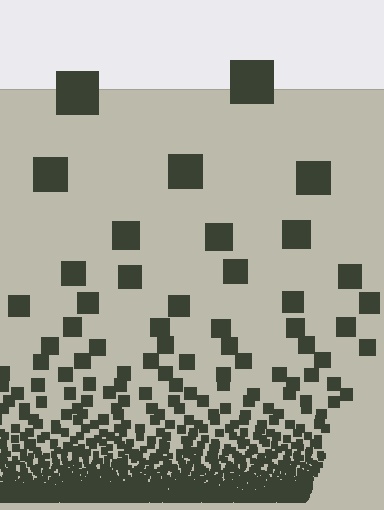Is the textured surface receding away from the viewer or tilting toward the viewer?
The surface appears to tilt toward the viewer. Texture elements get larger and sparser toward the top.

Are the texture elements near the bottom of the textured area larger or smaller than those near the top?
Smaller. The gradient is inverted — elements near the bottom are smaller and denser.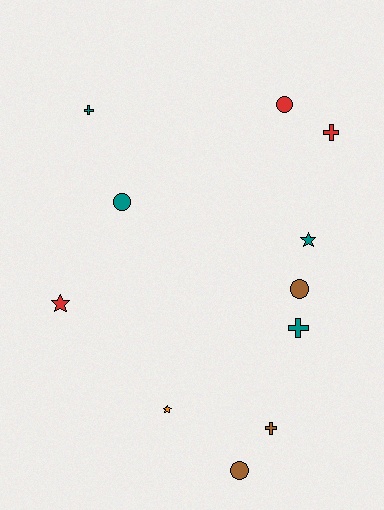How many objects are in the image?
There are 11 objects.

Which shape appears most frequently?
Circle, with 4 objects.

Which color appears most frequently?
Teal, with 4 objects.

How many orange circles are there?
There are no orange circles.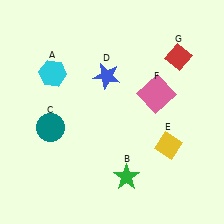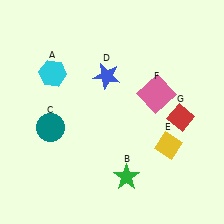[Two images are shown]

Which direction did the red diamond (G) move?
The red diamond (G) moved down.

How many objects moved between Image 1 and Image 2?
1 object moved between the two images.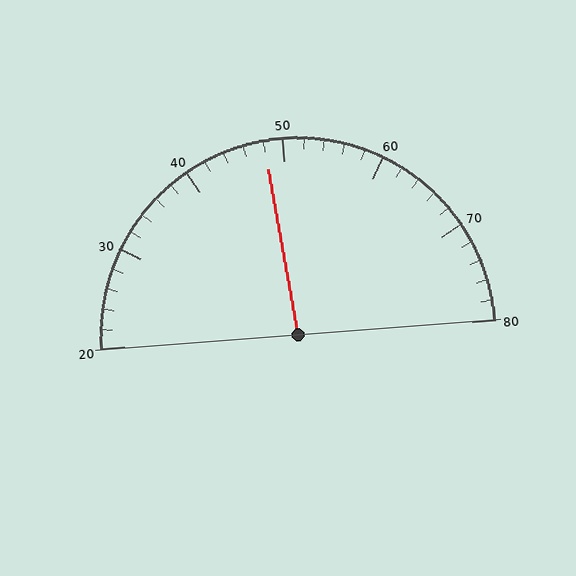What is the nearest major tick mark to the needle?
The nearest major tick mark is 50.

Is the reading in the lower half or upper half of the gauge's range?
The reading is in the lower half of the range (20 to 80).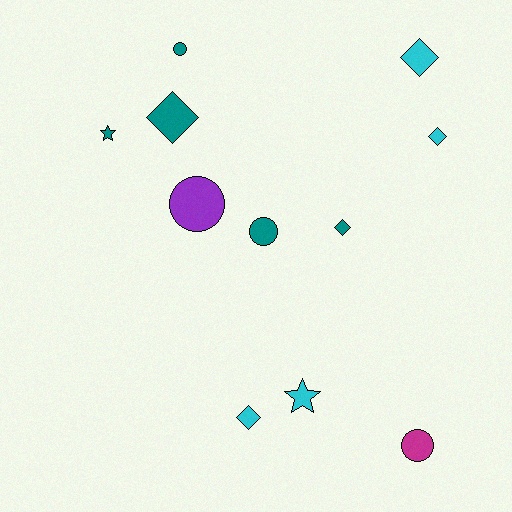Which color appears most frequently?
Teal, with 5 objects.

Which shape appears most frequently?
Diamond, with 5 objects.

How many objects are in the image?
There are 11 objects.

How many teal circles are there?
There are 2 teal circles.